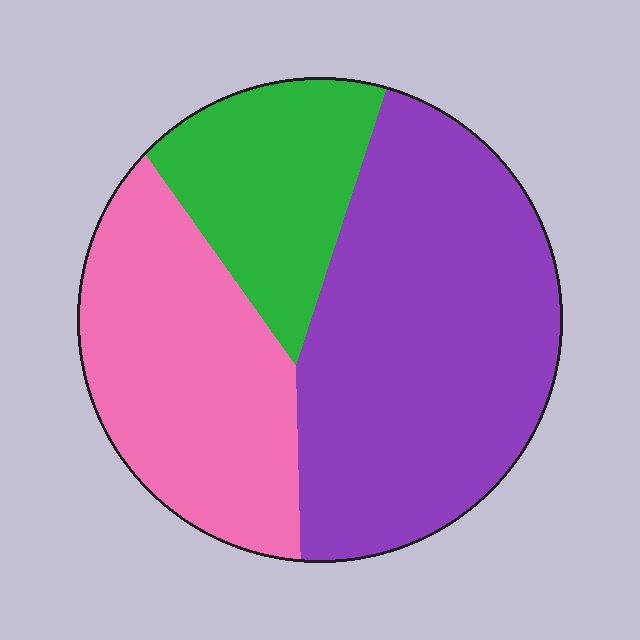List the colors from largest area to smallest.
From largest to smallest: purple, pink, green.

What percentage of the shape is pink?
Pink takes up about one third (1/3) of the shape.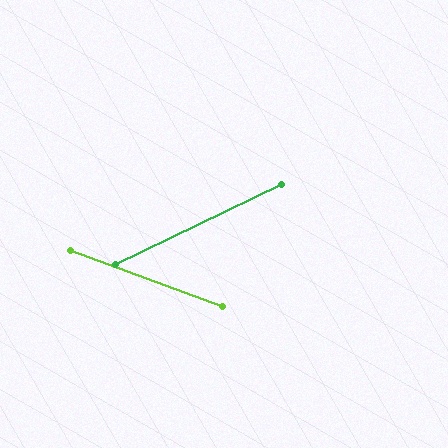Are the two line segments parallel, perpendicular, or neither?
Neither parallel nor perpendicular — they differ by about 46°.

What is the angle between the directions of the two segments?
Approximately 46 degrees.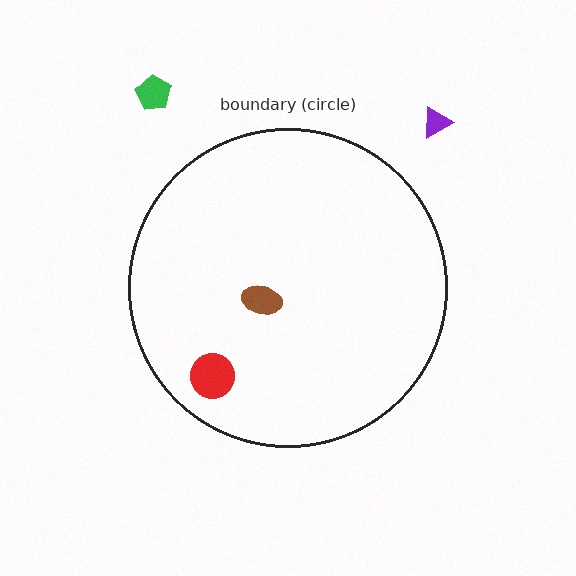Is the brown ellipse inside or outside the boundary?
Inside.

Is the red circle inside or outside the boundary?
Inside.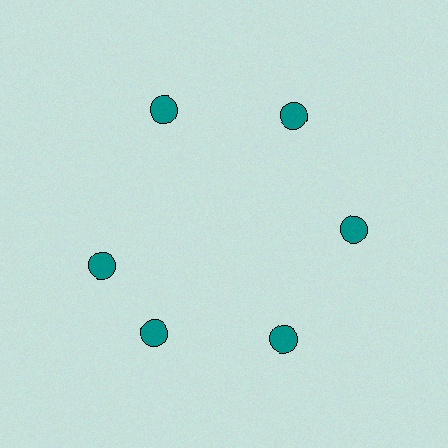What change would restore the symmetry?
The symmetry would be restored by rotating it back into even spacing with its neighbors so that all 6 circles sit at equal angles and equal distance from the center.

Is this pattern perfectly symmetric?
No. The 6 teal circles are arranged in a ring, but one element near the 9 o'clock position is rotated out of alignment along the ring, breaking the 6-fold rotational symmetry.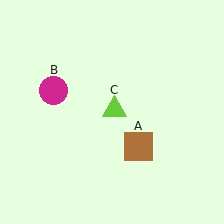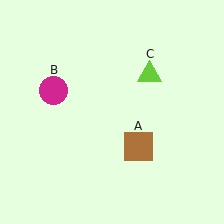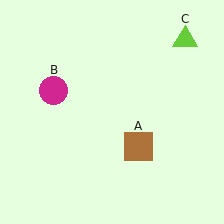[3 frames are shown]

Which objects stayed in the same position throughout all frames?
Brown square (object A) and magenta circle (object B) remained stationary.